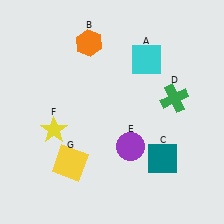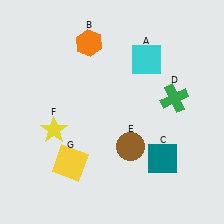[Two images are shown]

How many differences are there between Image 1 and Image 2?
There is 1 difference between the two images.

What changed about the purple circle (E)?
In Image 1, E is purple. In Image 2, it changed to brown.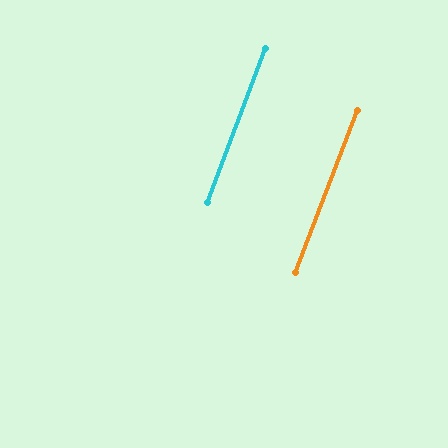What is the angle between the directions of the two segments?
Approximately 0 degrees.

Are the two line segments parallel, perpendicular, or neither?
Parallel — their directions differ by only 0.0°.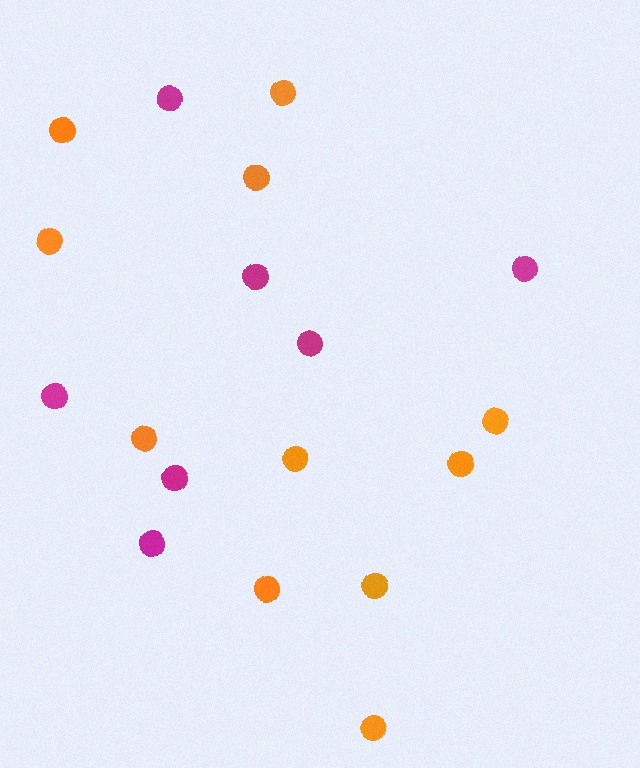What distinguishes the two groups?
There are 2 groups: one group of magenta circles (7) and one group of orange circles (11).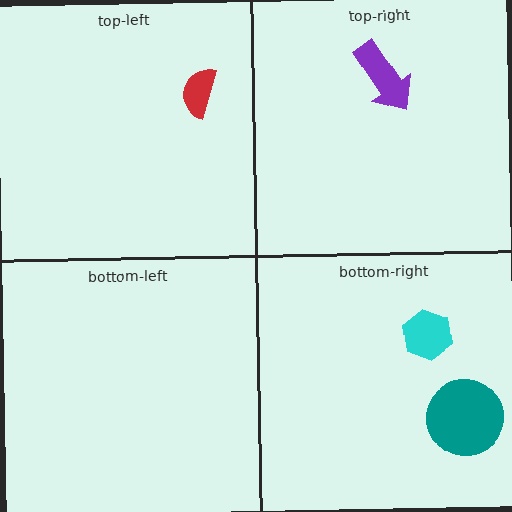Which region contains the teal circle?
The bottom-right region.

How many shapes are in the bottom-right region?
2.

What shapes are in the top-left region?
The red semicircle.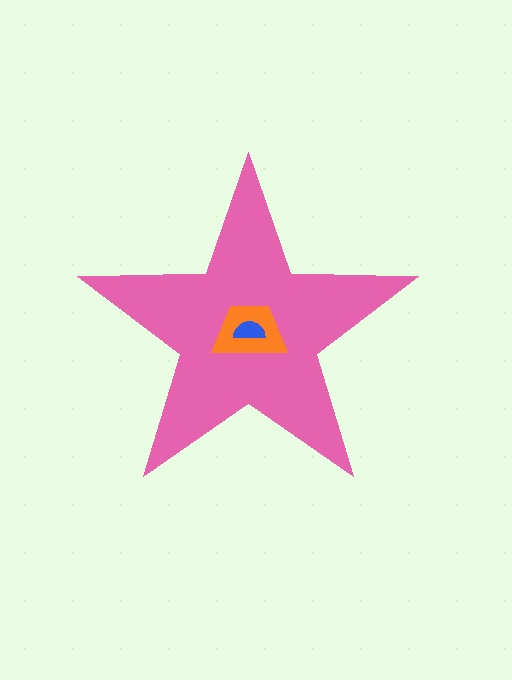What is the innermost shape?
The blue semicircle.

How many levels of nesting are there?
3.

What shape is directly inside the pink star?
The orange trapezoid.